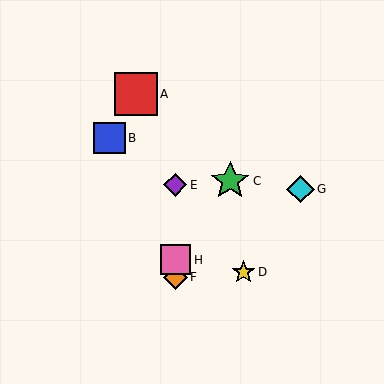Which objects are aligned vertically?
Objects E, F, H are aligned vertically.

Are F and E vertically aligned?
Yes, both are at x≈175.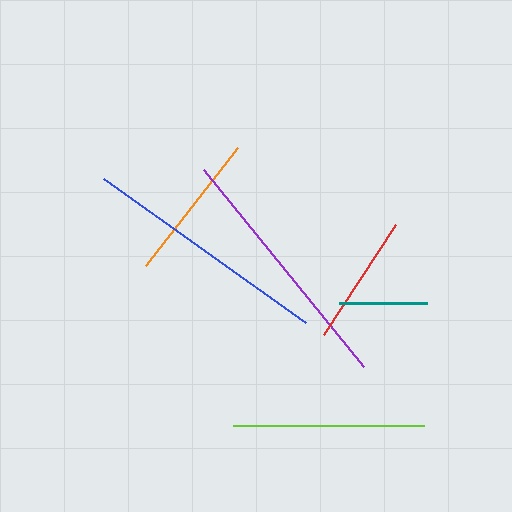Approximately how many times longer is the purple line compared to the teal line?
The purple line is approximately 2.9 times the length of the teal line.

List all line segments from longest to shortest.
From longest to shortest: purple, blue, lime, orange, red, teal.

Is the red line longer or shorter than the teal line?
The red line is longer than the teal line.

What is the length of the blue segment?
The blue segment is approximately 249 pixels long.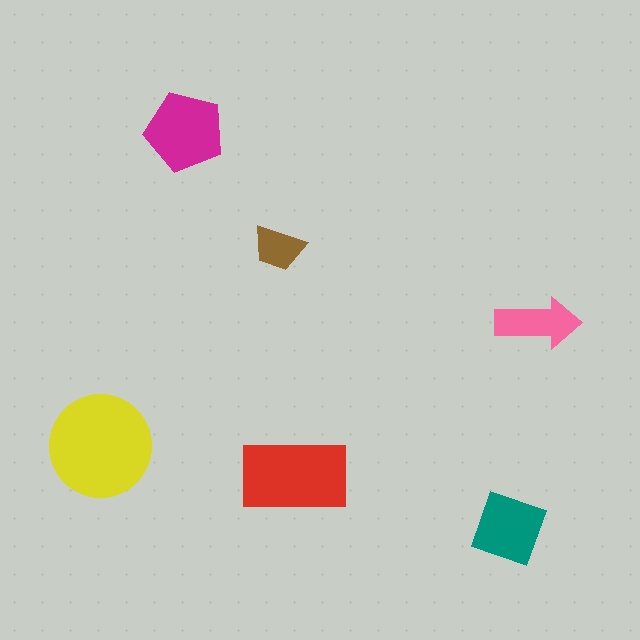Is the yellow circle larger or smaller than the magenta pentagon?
Larger.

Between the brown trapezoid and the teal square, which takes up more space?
The teal square.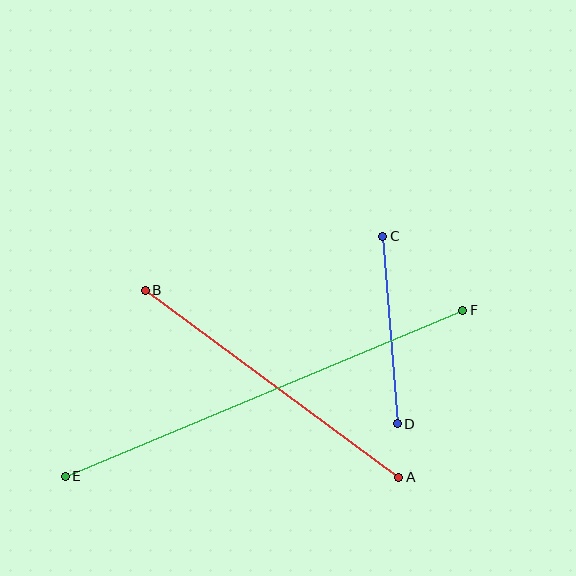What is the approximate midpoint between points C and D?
The midpoint is at approximately (390, 330) pixels.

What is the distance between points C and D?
The distance is approximately 188 pixels.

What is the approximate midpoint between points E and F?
The midpoint is at approximately (264, 393) pixels.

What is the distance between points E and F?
The distance is approximately 431 pixels.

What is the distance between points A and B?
The distance is approximately 315 pixels.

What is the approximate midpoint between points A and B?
The midpoint is at approximately (272, 384) pixels.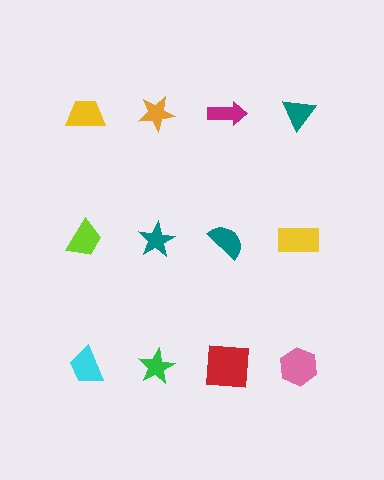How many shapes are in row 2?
4 shapes.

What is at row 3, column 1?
A cyan trapezoid.